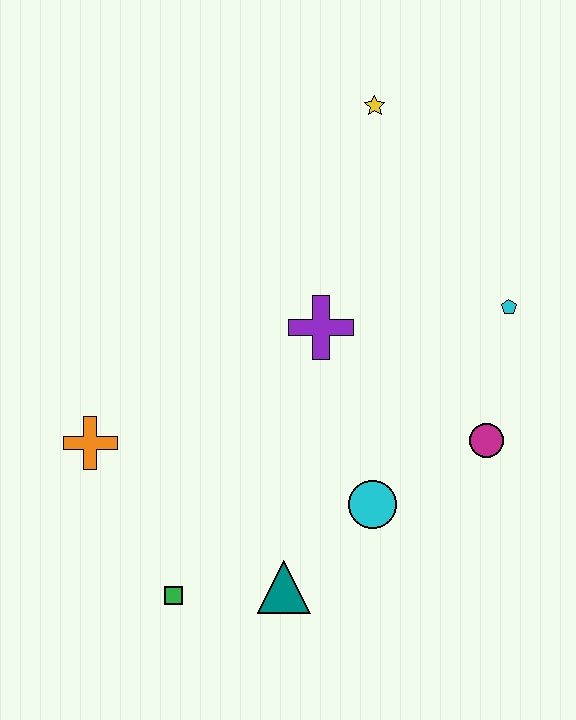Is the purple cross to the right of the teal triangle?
Yes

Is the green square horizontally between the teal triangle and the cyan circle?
No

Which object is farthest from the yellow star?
The green square is farthest from the yellow star.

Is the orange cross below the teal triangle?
No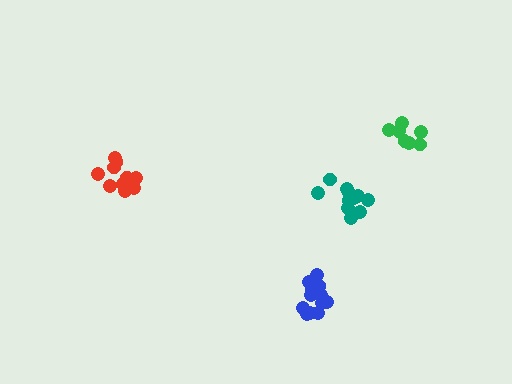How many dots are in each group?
Group 1: 11 dots, Group 2: 13 dots, Group 3: 8 dots, Group 4: 10 dots (42 total).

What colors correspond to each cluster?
The clusters are colored: teal, blue, green, red.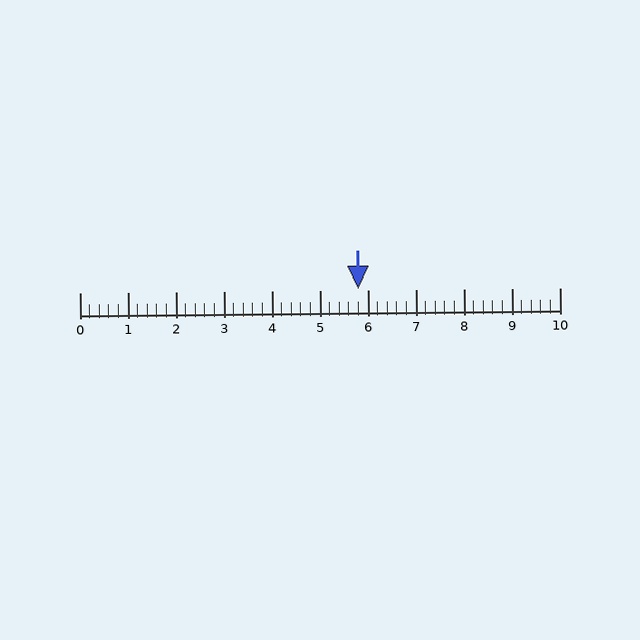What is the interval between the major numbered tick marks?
The major tick marks are spaced 1 units apart.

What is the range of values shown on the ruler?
The ruler shows values from 0 to 10.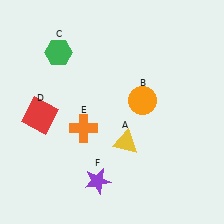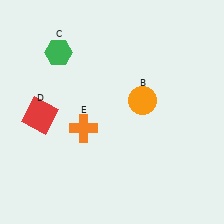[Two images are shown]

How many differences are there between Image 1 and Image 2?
There are 2 differences between the two images.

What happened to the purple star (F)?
The purple star (F) was removed in Image 2. It was in the bottom-left area of Image 1.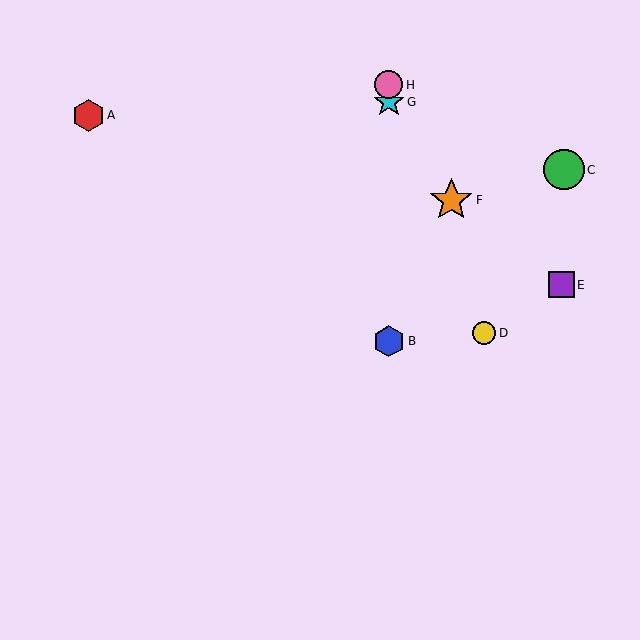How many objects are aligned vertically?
3 objects (B, G, H) are aligned vertically.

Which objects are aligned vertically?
Objects B, G, H are aligned vertically.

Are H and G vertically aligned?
Yes, both are at x≈389.